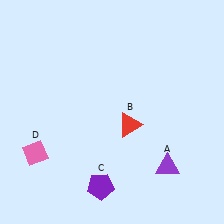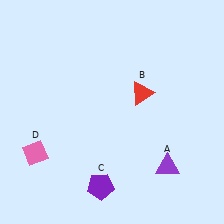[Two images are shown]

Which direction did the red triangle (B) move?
The red triangle (B) moved up.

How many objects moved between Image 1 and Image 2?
1 object moved between the two images.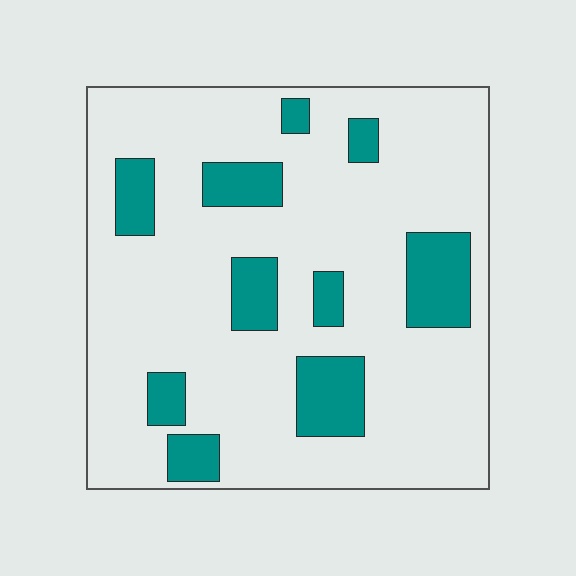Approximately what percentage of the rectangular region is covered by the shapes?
Approximately 20%.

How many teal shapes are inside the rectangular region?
10.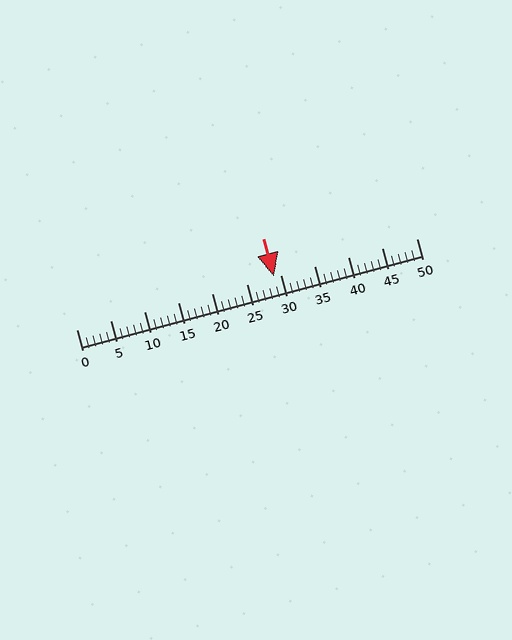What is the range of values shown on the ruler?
The ruler shows values from 0 to 50.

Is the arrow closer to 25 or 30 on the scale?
The arrow is closer to 30.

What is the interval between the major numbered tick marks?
The major tick marks are spaced 5 units apart.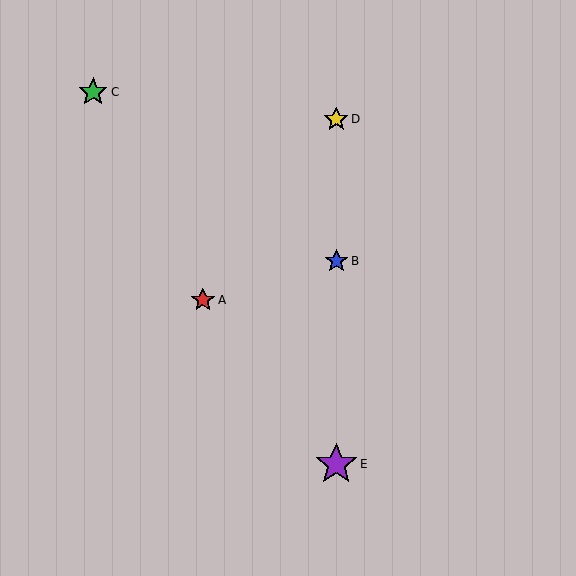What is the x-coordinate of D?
Object D is at x≈336.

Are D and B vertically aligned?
Yes, both are at x≈336.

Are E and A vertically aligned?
No, E is at x≈336 and A is at x≈203.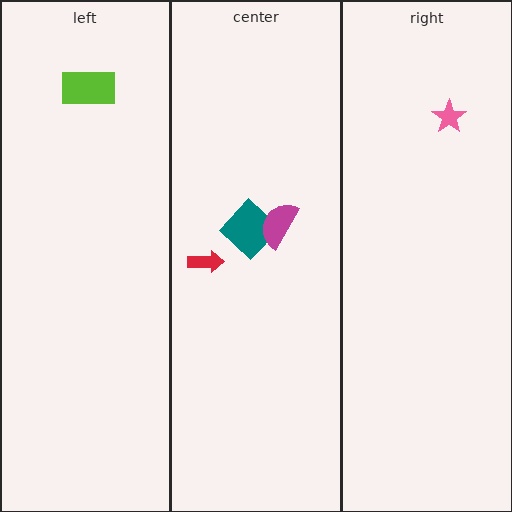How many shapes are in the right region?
1.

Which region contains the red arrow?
The center region.